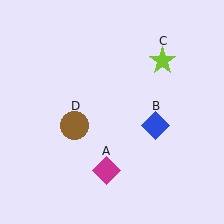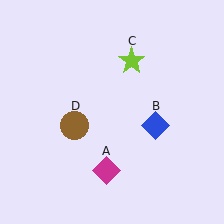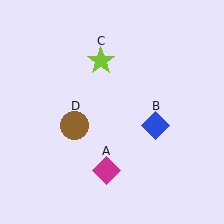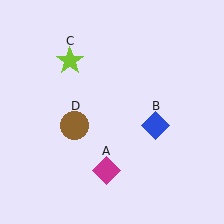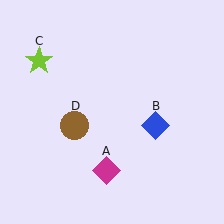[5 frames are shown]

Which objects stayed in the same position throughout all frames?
Magenta diamond (object A) and blue diamond (object B) and brown circle (object D) remained stationary.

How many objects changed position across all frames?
1 object changed position: lime star (object C).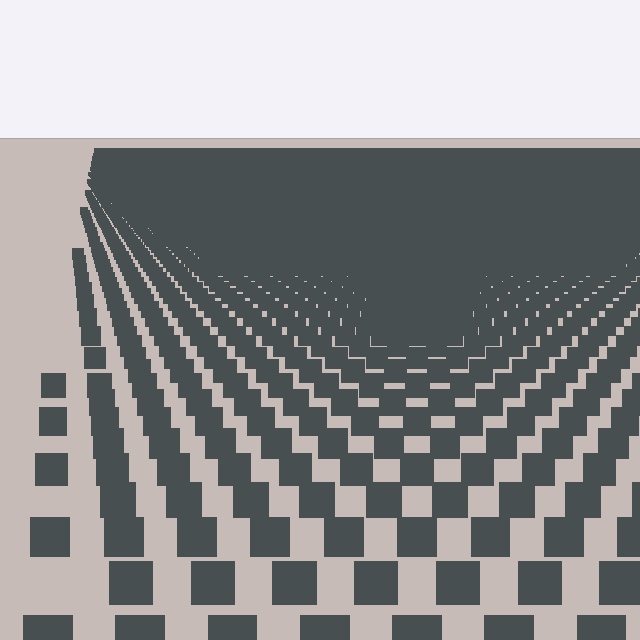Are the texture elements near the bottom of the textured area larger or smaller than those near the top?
Larger. Near the bottom, elements are closer to the viewer and appear at a bigger on-screen size.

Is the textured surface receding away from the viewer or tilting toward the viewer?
The surface is receding away from the viewer. Texture elements get smaller and denser toward the top.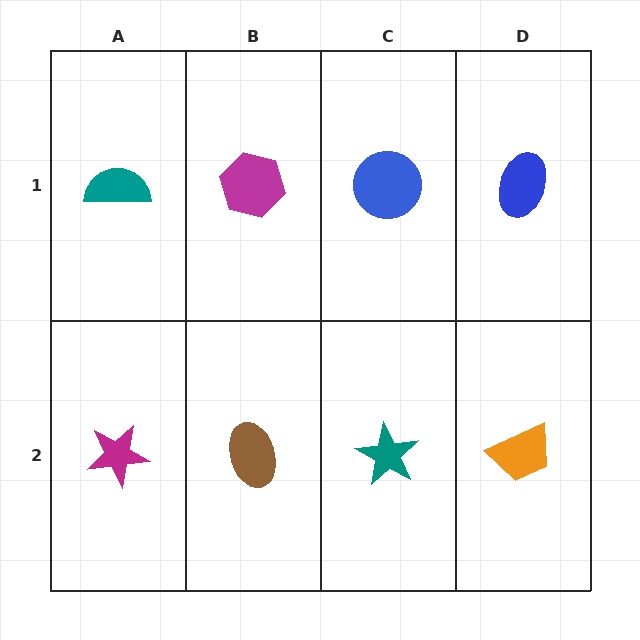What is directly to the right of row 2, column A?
A brown ellipse.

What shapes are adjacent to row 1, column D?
An orange trapezoid (row 2, column D), a blue circle (row 1, column C).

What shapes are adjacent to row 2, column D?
A blue ellipse (row 1, column D), a teal star (row 2, column C).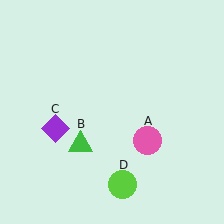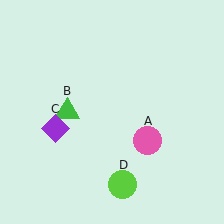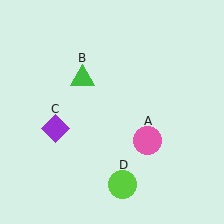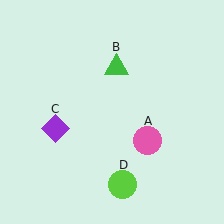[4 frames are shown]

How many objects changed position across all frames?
1 object changed position: green triangle (object B).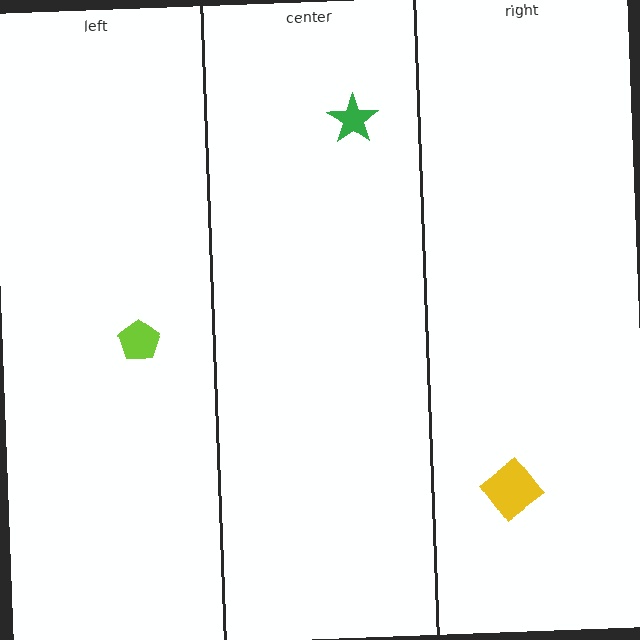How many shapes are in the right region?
1.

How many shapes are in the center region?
1.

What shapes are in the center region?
The green star.